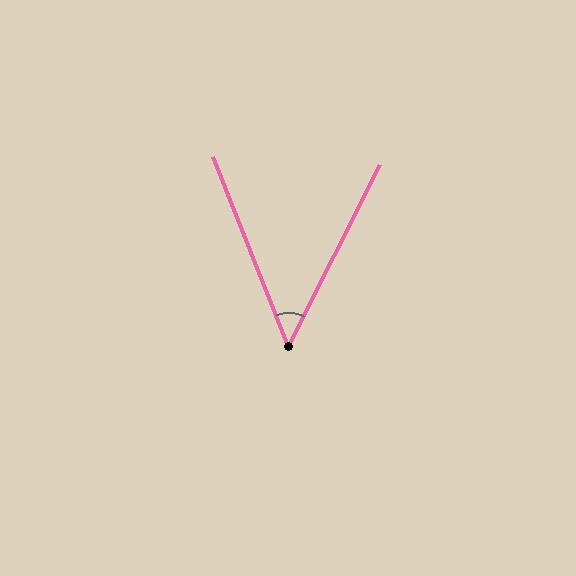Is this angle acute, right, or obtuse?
It is acute.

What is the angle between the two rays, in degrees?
Approximately 49 degrees.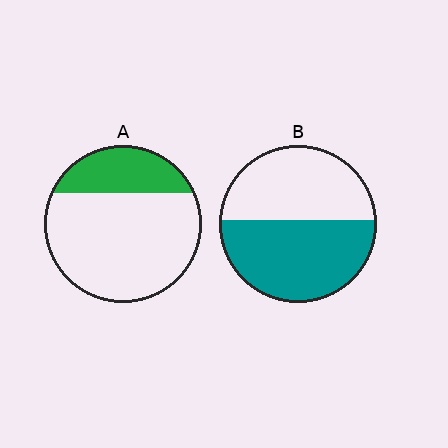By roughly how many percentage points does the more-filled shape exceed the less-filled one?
By roughly 30 percentage points (B over A).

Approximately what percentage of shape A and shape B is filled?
A is approximately 25% and B is approximately 55%.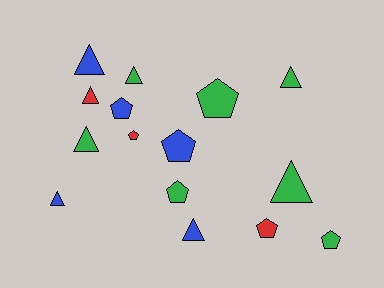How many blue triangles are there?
There are 3 blue triangles.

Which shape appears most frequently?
Triangle, with 8 objects.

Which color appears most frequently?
Green, with 7 objects.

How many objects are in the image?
There are 15 objects.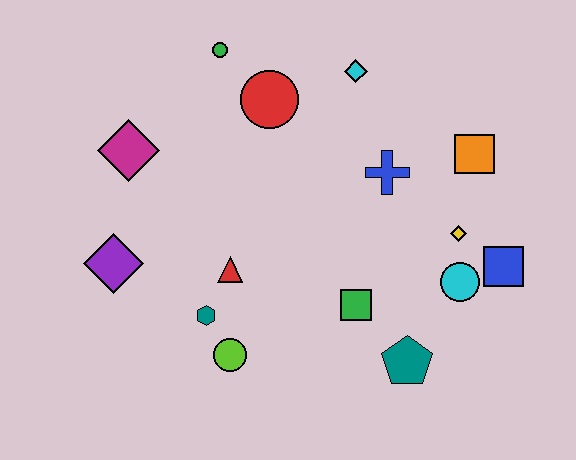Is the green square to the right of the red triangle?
Yes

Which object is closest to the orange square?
The yellow diamond is closest to the orange square.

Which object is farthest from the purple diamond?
The blue square is farthest from the purple diamond.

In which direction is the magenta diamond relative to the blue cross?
The magenta diamond is to the left of the blue cross.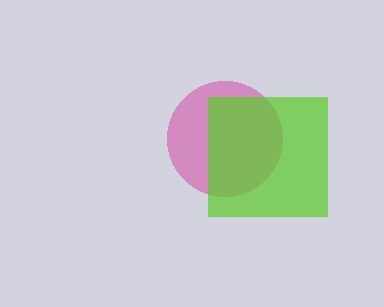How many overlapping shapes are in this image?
There are 2 overlapping shapes in the image.